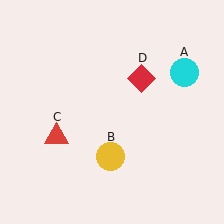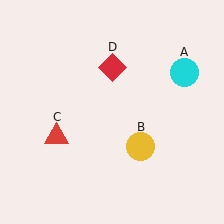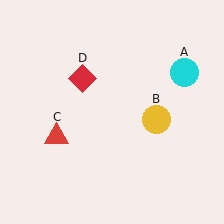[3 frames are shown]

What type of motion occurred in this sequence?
The yellow circle (object B), red diamond (object D) rotated counterclockwise around the center of the scene.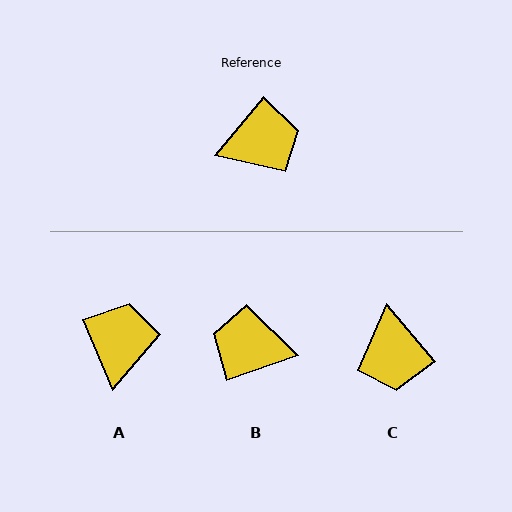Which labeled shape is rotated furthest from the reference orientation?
B, about 149 degrees away.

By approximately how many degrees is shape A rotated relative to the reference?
Approximately 62 degrees counter-clockwise.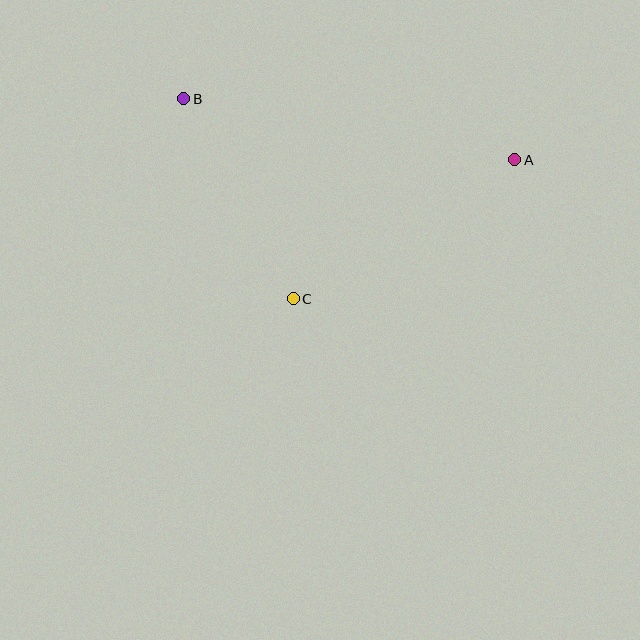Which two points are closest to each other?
Points B and C are closest to each other.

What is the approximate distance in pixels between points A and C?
The distance between A and C is approximately 261 pixels.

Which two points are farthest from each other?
Points A and B are farthest from each other.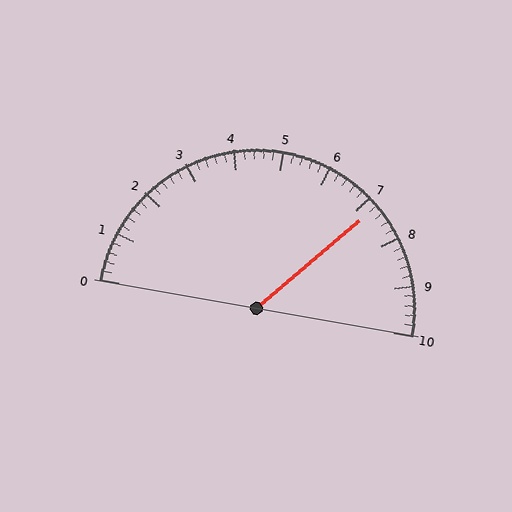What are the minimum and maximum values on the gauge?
The gauge ranges from 0 to 10.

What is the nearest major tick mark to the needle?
The nearest major tick mark is 7.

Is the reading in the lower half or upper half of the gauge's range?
The reading is in the upper half of the range (0 to 10).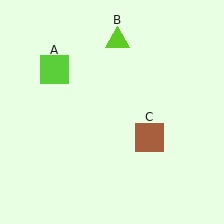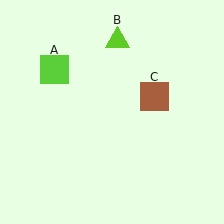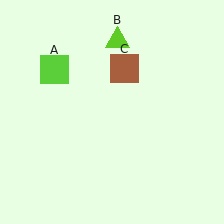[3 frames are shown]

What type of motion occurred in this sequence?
The brown square (object C) rotated counterclockwise around the center of the scene.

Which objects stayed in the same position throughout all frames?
Lime square (object A) and lime triangle (object B) remained stationary.